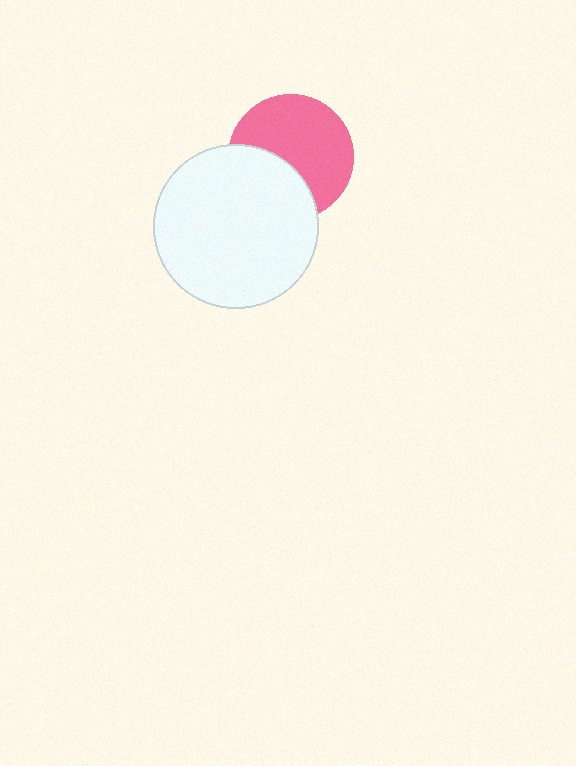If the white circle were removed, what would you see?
You would see the complete pink circle.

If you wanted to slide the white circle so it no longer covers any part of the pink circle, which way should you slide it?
Slide it toward the lower-left — that is the most direct way to separate the two shapes.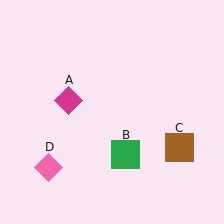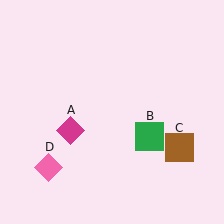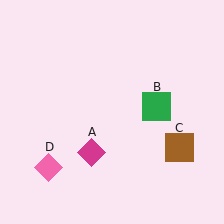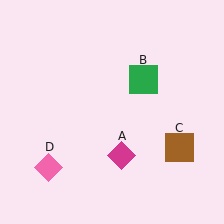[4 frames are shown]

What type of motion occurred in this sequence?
The magenta diamond (object A), green square (object B) rotated counterclockwise around the center of the scene.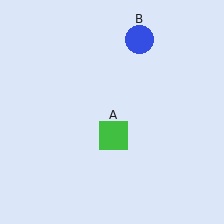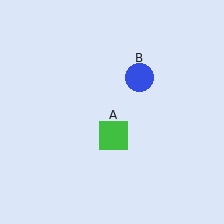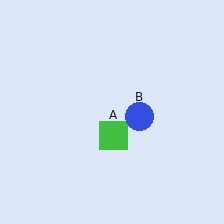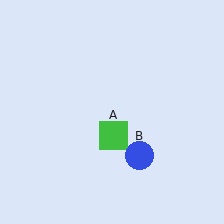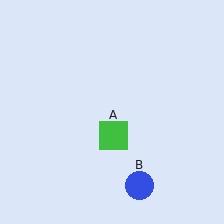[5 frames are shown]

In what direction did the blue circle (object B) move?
The blue circle (object B) moved down.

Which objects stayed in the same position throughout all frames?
Green square (object A) remained stationary.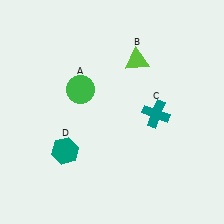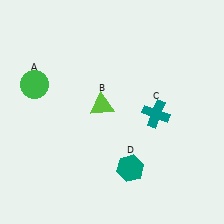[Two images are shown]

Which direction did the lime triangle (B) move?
The lime triangle (B) moved down.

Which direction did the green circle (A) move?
The green circle (A) moved left.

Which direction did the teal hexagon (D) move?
The teal hexagon (D) moved right.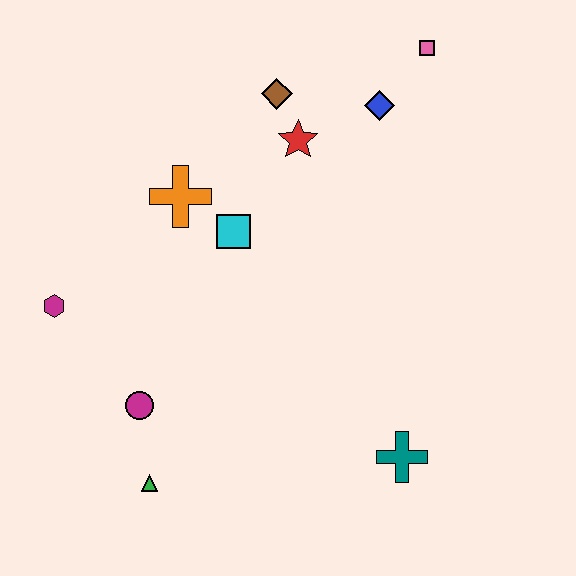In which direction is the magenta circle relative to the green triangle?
The magenta circle is above the green triangle.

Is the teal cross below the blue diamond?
Yes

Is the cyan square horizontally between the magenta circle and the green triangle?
No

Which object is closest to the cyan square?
The orange cross is closest to the cyan square.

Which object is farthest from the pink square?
The green triangle is farthest from the pink square.